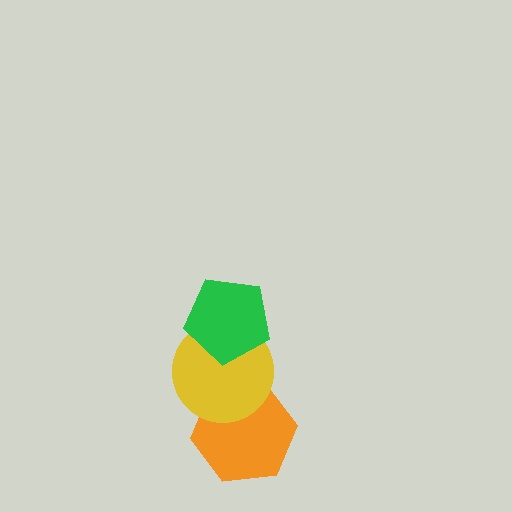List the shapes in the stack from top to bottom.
From top to bottom: the green pentagon, the yellow circle, the orange hexagon.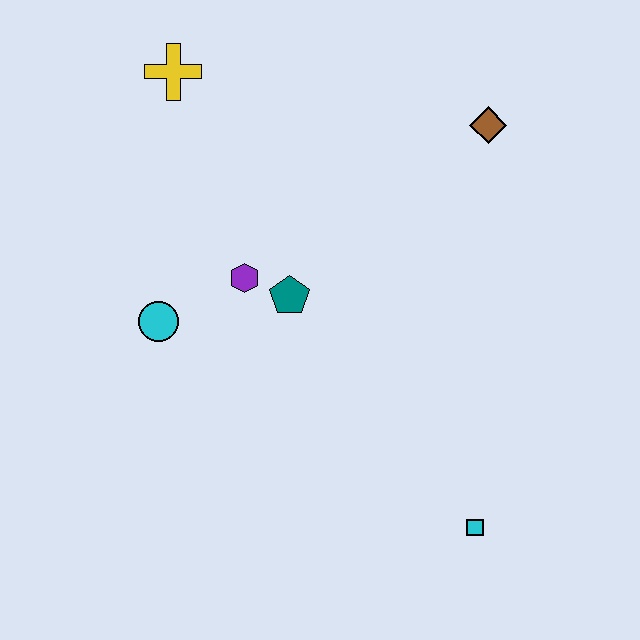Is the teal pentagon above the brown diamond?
No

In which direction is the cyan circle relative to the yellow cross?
The cyan circle is below the yellow cross.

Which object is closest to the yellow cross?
The purple hexagon is closest to the yellow cross.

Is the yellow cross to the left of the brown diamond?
Yes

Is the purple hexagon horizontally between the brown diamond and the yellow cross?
Yes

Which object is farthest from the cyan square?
The yellow cross is farthest from the cyan square.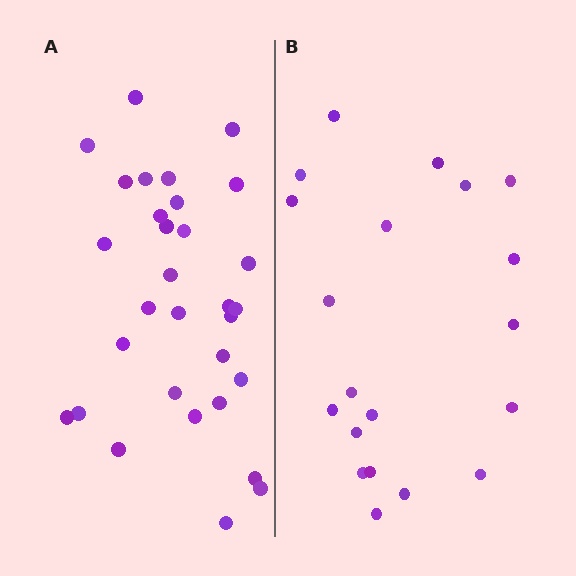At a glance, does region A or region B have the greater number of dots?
Region A (the left region) has more dots.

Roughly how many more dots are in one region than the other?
Region A has roughly 12 or so more dots than region B.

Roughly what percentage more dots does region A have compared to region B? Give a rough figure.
About 55% more.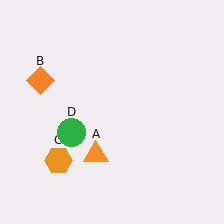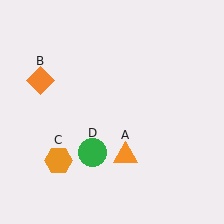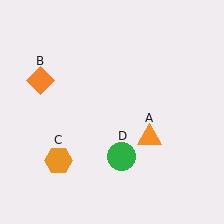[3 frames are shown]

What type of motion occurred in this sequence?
The orange triangle (object A), green circle (object D) rotated counterclockwise around the center of the scene.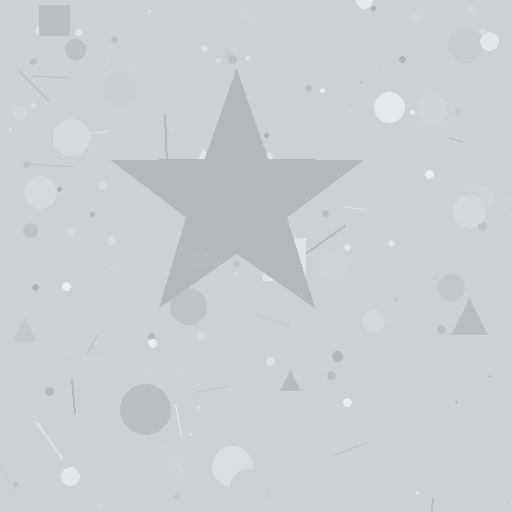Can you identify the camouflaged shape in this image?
The camouflaged shape is a star.